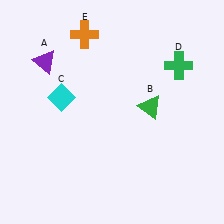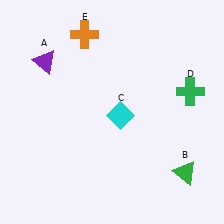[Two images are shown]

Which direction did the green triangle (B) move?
The green triangle (B) moved down.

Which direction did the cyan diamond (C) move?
The cyan diamond (C) moved right.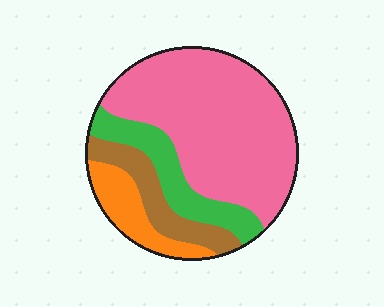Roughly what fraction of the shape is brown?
Brown covers around 15% of the shape.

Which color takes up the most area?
Pink, at roughly 60%.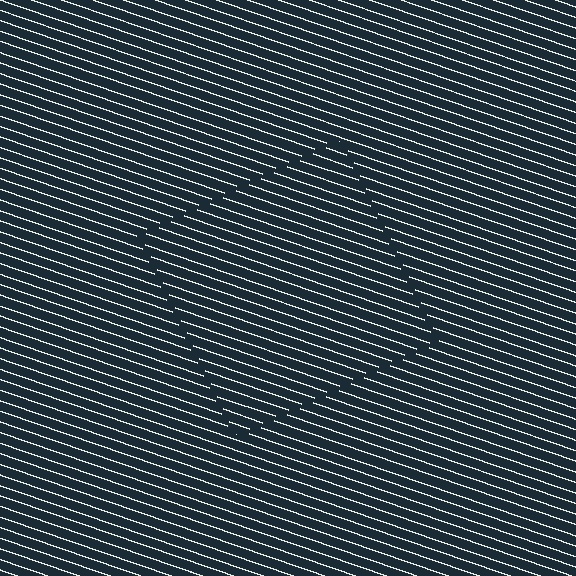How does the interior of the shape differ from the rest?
The interior of the shape contains the same grating, shifted by half a period — the contour is defined by the phase discontinuity where line-ends from the inner and outer gratings abut.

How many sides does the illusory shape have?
4 sides — the line-ends trace a square.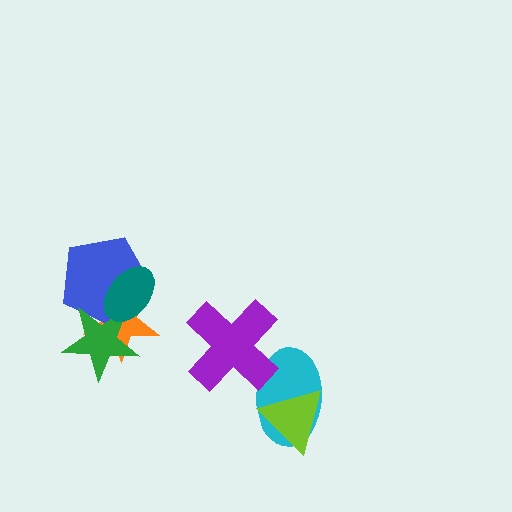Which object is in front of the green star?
The teal ellipse is in front of the green star.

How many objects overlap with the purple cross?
1 object overlaps with the purple cross.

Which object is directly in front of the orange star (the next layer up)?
The blue pentagon is directly in front of the orange star.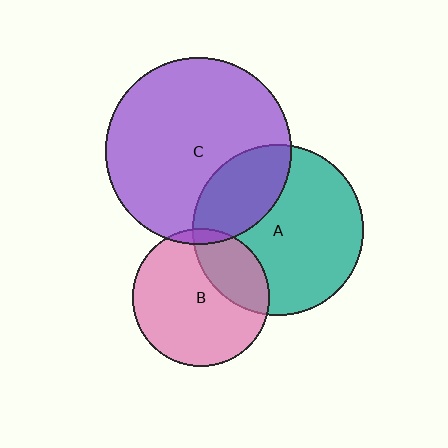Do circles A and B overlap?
Yes.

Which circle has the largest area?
Circle C (purple).